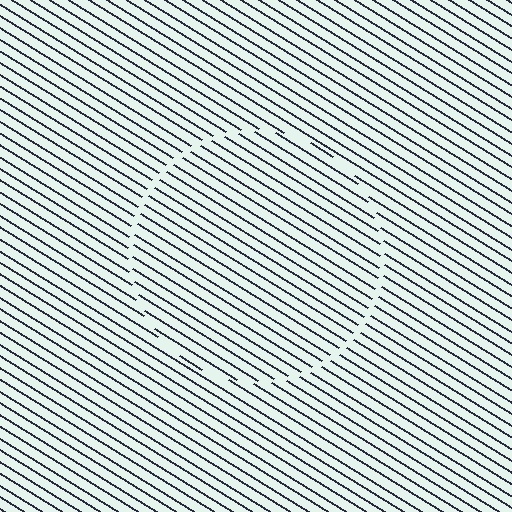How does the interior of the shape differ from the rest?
The interior of the shape contains the same grating, shifted by half a period — the contour is defined by the phase discontinuity where line-ends from the inner and outer gratings abut.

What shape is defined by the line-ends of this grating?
An illusory circle. The interior of the shape contains the same grating, shifted by half a period — the contour is defined by the phase discontinuity where line-ends from the inner and outer gratings abut.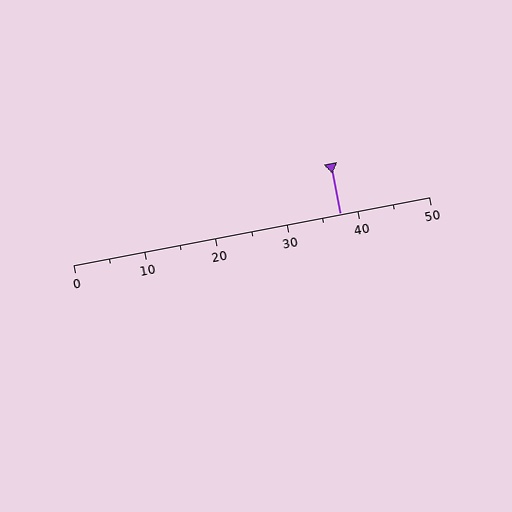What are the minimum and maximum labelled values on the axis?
The axis runs from 0 to 50.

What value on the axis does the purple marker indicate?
The marker indicates approximately 37.5.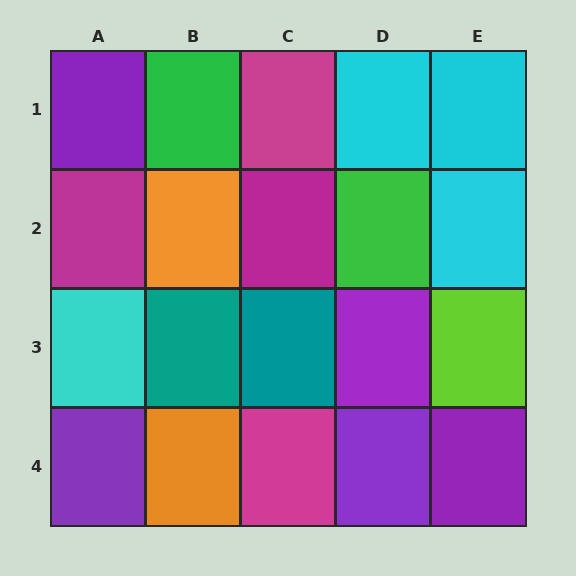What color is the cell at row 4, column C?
Magenta.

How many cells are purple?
5 cells are purple.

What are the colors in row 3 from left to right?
Cyan, teal, teal, purple, lime.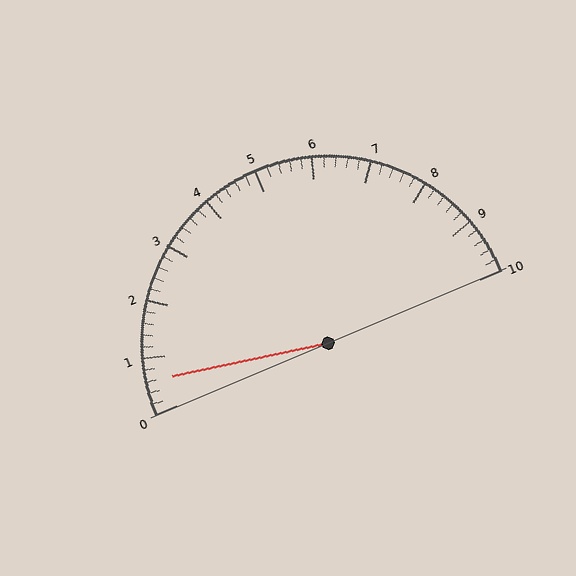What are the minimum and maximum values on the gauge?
The gauge ranges from 0 to 10.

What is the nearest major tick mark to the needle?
The nearest major tick mark is 1.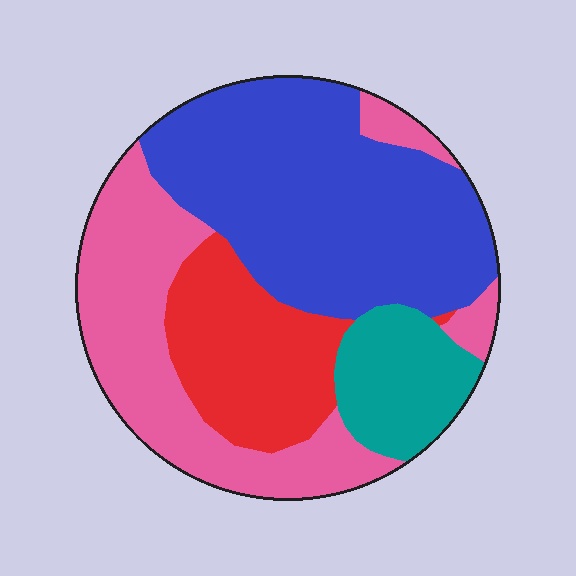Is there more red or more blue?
Blue.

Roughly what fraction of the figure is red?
Red takes up between a sixth and a third of the figure.